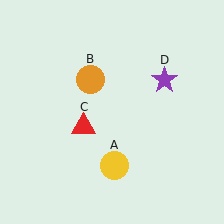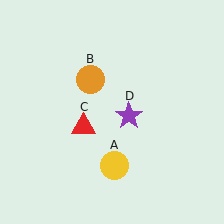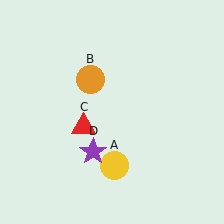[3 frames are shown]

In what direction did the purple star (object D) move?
The purple star (object D) moved down and to the left.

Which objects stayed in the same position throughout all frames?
Yellow circle (object A) and orange circle (object B) and red triangle (object C) remained stationary.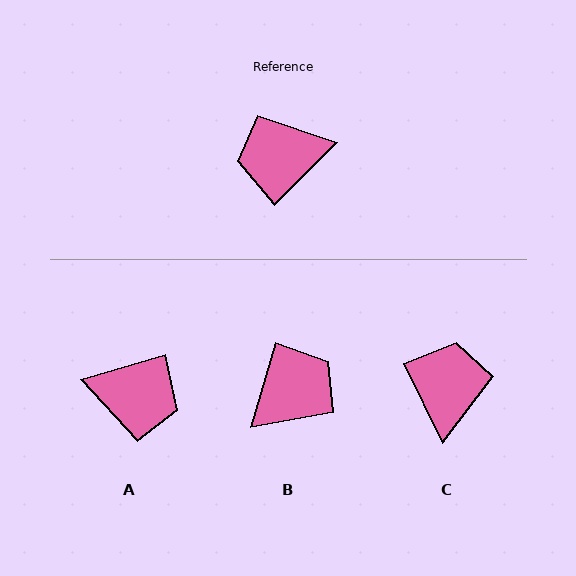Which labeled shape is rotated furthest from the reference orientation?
A, about 152 degrees away.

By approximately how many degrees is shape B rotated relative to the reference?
Approximately 151 degrees clockwise.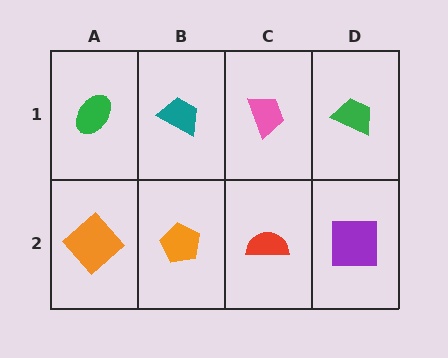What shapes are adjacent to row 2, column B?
A teal trapezoid (row 1, column B), an orange diamond (row 2, column A), a red semicircle (row 2, column C).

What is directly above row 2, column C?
A pink trapezoid.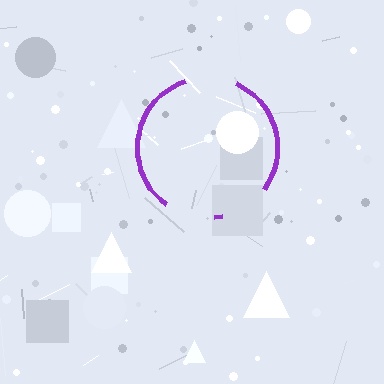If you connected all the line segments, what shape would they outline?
They would outline a circle.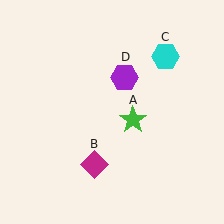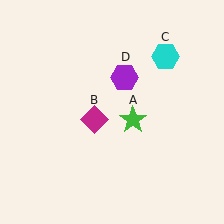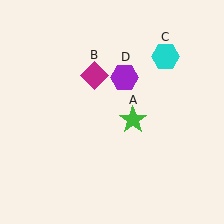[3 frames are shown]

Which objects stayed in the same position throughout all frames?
Green star (object A) and cyan hexagon (object C) and purple hexagon (object D) remained stationary.